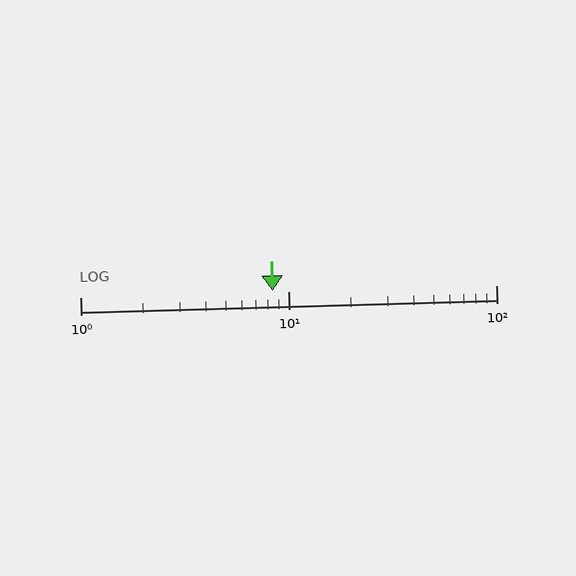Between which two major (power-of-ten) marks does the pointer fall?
The pointer is between 1 and 10.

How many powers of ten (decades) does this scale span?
The scale spans 2 decades, from 1 to 100.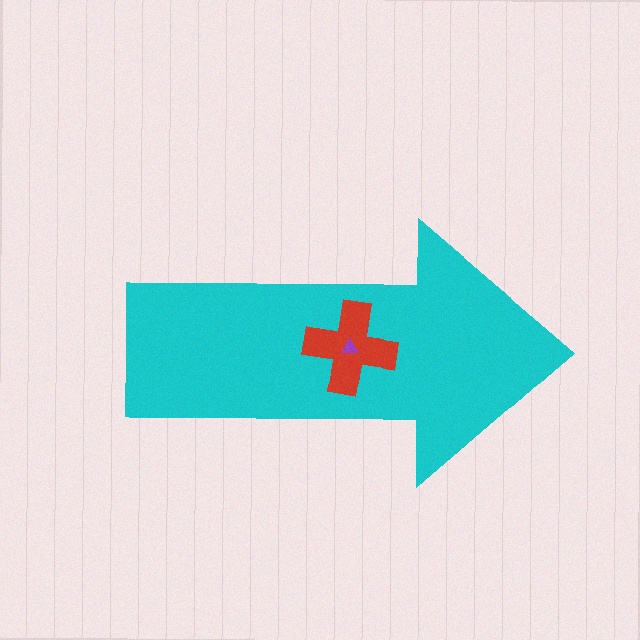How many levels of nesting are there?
3.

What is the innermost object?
The purple triangle.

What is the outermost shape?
The cyan arrow.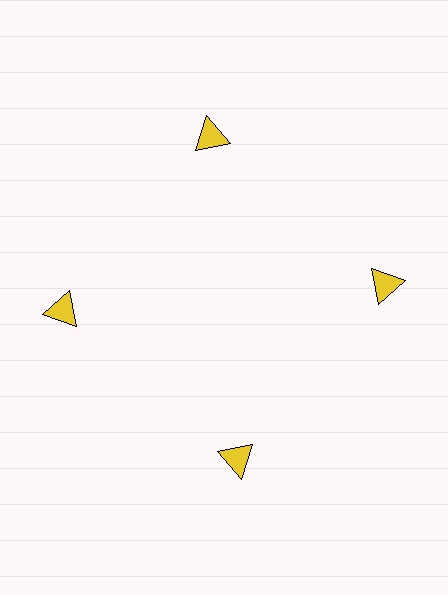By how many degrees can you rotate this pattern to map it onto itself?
The pattern maps onto itself every 90 degrees of rotation.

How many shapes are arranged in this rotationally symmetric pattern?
There are 4 shapes, arranged in 4 groups of 1.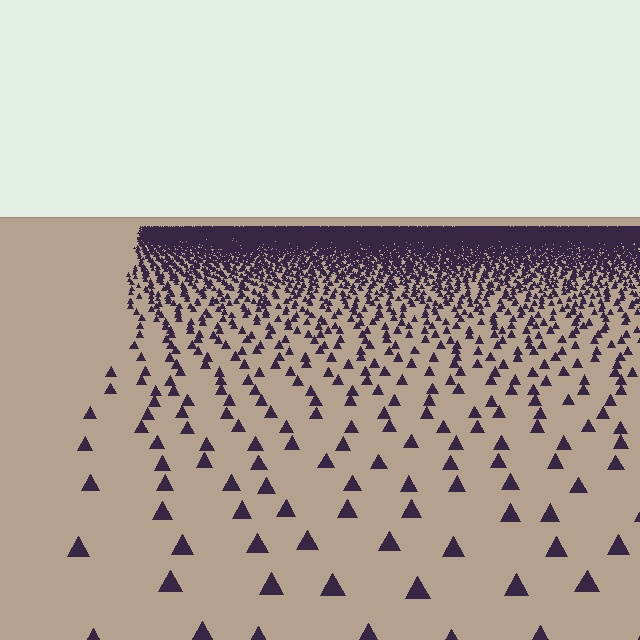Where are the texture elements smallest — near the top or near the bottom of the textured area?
Near the top.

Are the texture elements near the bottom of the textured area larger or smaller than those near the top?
Larger. Near the bottom, elements are closer to the viewer and appear at a bigger on-screen size.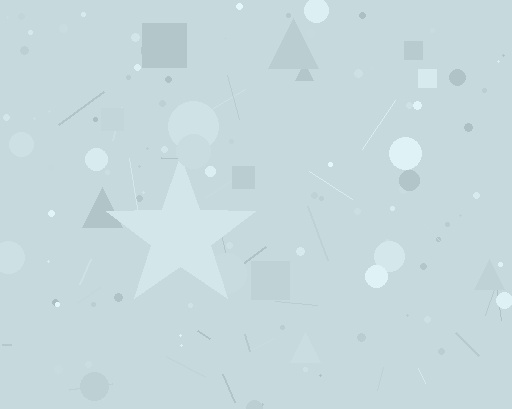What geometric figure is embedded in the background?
A star is embedded in the background.